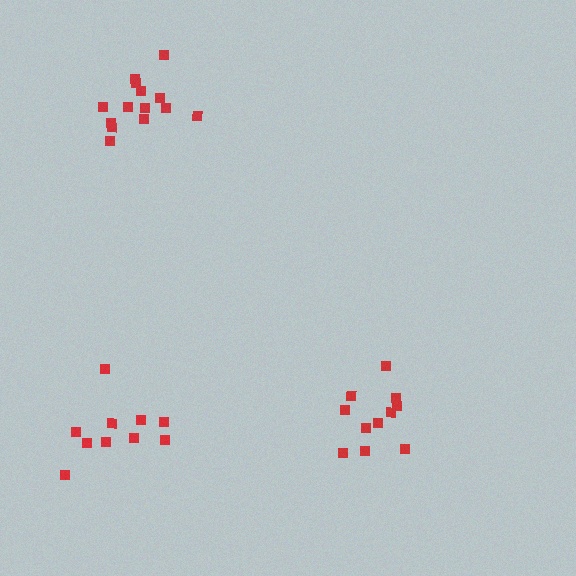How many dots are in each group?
Group 1: 14 dots, Group 2: 11 dots, Group 3: 10 dots (35 total).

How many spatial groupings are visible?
There are 3 spatial groupings.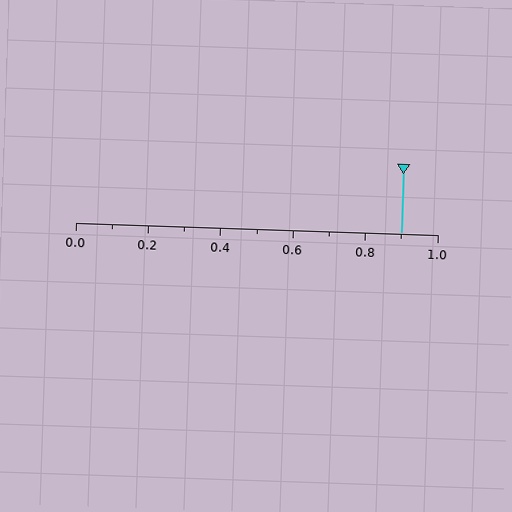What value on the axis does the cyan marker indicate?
The marker indicates approximately 0.9.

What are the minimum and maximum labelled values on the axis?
The axis runs from 0.0 to 1.0.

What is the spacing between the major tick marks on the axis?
The major ticks are spaced 0.2 apart.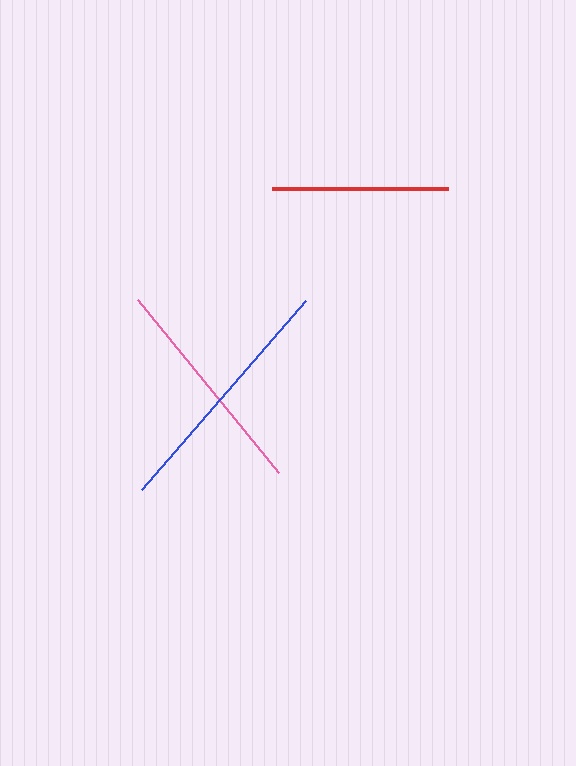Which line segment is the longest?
The blue line is the longest at approximately 250 pixels.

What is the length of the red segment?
The red segment is approximately 176 pixels long.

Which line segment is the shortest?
The red line is the shortest at approximately 176 pixels.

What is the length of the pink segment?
The pink segment is approximately 223 pixels long.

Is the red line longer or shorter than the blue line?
The blue line is longer than the red line.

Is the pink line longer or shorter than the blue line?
The blue line is longer than the pink line.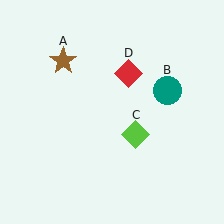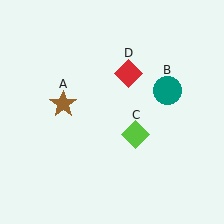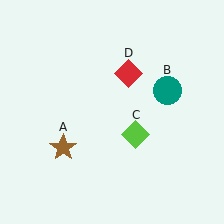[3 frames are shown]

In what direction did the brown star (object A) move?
The brown star (object A) moved down.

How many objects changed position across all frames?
1 object changed position: brown star (object A).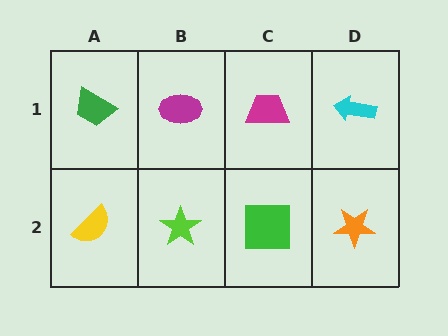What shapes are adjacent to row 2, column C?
A magenta trapezoid (row 1, column C), a lime star (row 2, column B), an orange star (row 2, column D).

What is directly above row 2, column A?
A green trapezoid.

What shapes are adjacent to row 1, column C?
A green square (row 2, column C), a magenta ellipse (row 1, column B), a cyan arrow (row 1, column D).